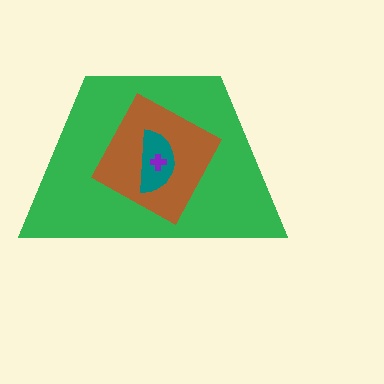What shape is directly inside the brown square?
The teal semicircle.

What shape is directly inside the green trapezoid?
The brown square.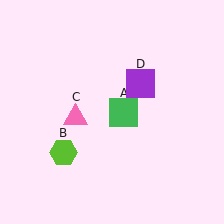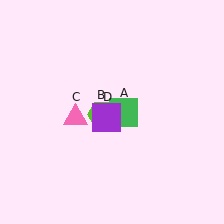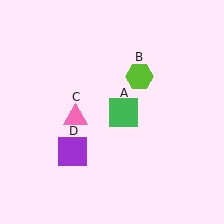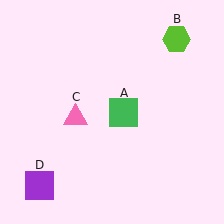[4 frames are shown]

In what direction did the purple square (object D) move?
The purple square (object D) moved down and to the left.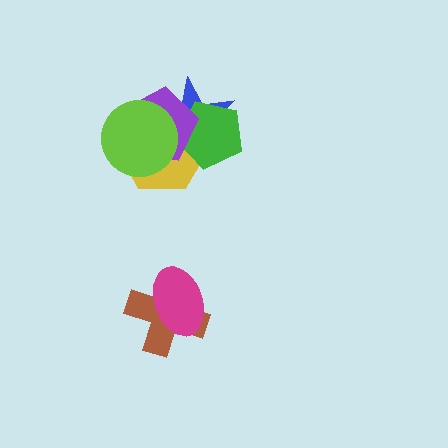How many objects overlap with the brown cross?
1 object overlaps with the brown cross.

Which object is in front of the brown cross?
The magenta ellipse is in front of the brown cross.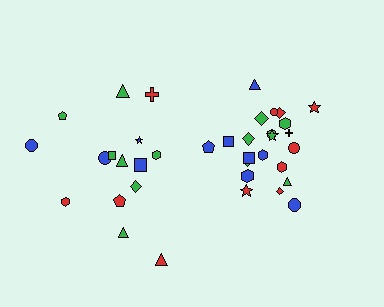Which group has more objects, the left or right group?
The right group.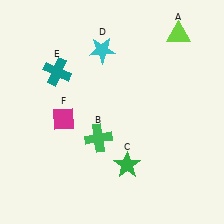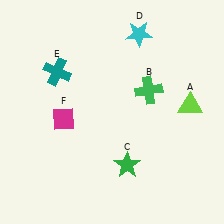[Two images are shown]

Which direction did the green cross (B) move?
The green cross (B) moved right.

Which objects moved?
The objects that moved are: the lime triangle (A), the green cross (B), the cyan star (D).